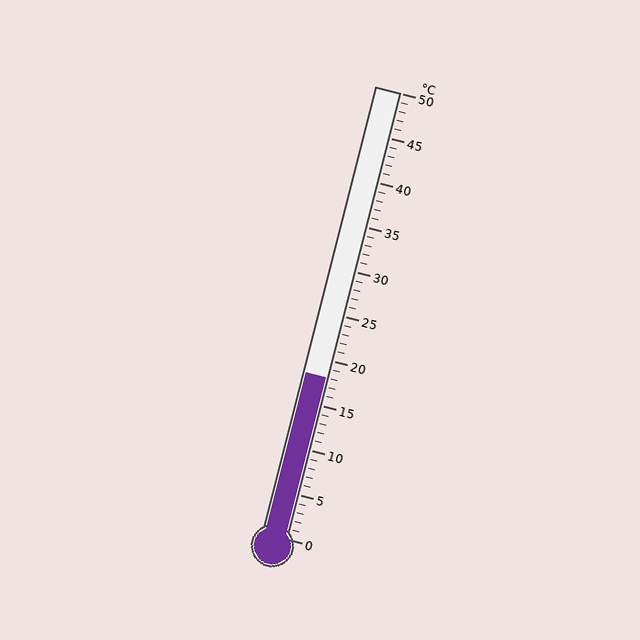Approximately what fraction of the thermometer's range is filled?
The thermometer is filled to approximately 35% of its range.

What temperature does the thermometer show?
The thermometer shows approximately 18°C.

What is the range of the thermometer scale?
The thermometer scale ranges from 0°C to 50°C.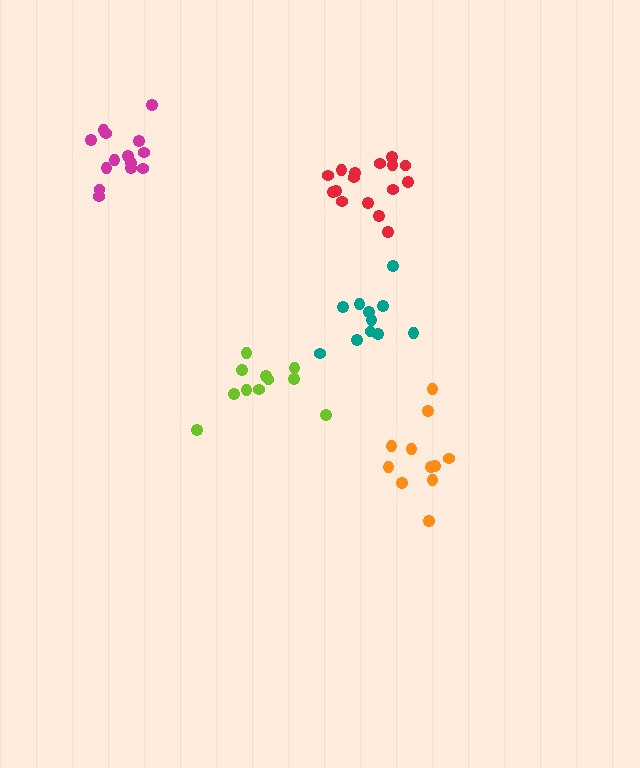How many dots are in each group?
Group 1: 11 dots, Group 2: 11 dots, Group 3: 11 dots, Group 4: 16 dots, Group 5: 14 dots (63 total).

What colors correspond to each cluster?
The clusters are colored: lime, orange, teal, red, magenta.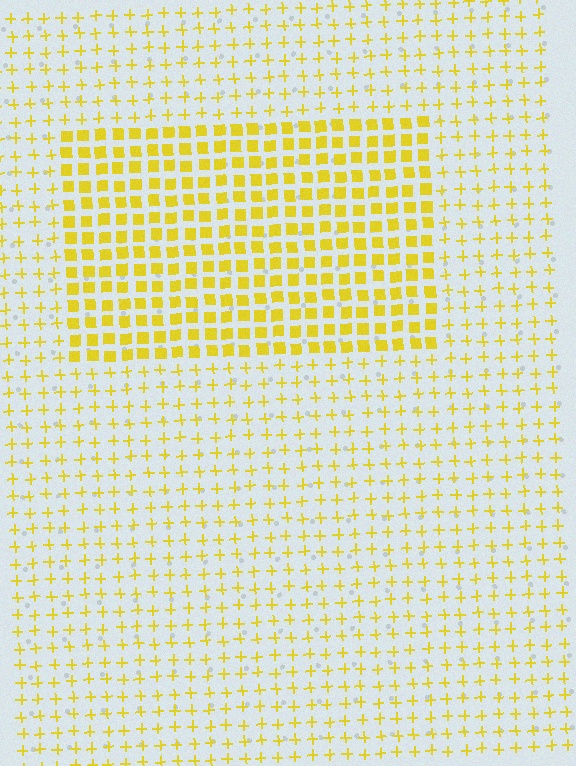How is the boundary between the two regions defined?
The boundary is defined by a change in element shape: squares inside vs. plus signs outside. All elements share the same color and spacing.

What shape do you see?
I see a rectangle.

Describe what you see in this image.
The image is filled with small yellow elements arranged in a uniform grid. A rectangle-shaped region contains squares, while the surrounding area contains plus signs. The boundary is defined purely by the change in element shape.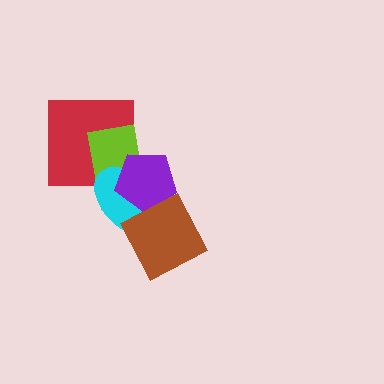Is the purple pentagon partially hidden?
Yes, it is partially covered by another shape.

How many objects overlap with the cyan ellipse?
4 objects overlap with the cyan ellipse.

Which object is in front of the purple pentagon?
The brown diamond is in front of the purple pentagon.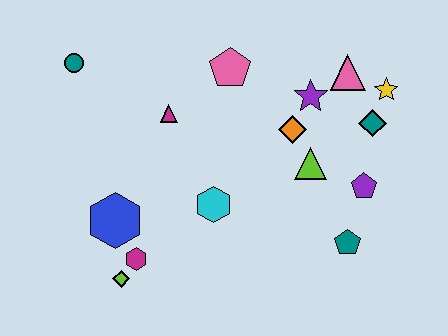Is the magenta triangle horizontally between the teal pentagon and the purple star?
No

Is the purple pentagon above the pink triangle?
No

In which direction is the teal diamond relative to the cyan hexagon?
The teal diamond is to the right of the cyan hexagon.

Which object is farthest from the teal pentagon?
The teal circle is farthest from the teal pentagon.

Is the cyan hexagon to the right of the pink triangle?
No